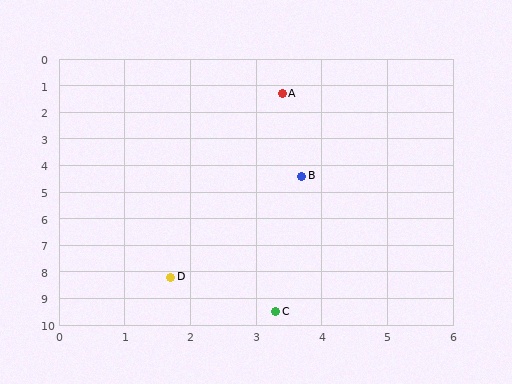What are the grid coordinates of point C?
Point C is at approximately (3.3, 9.5).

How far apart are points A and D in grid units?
Points A and D are about 7.1 grid units apart.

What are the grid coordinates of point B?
Point B is at approximately (3.7, 4.4).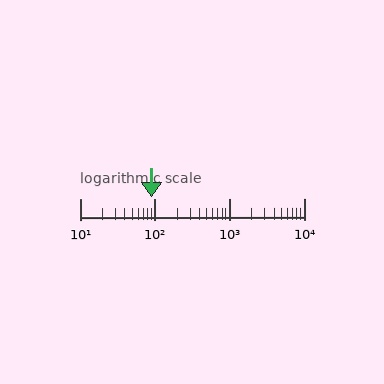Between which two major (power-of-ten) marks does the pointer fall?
The pointer is between 10 and 100.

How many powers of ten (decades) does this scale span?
The scale spans 3 decades, from 10 to 10000.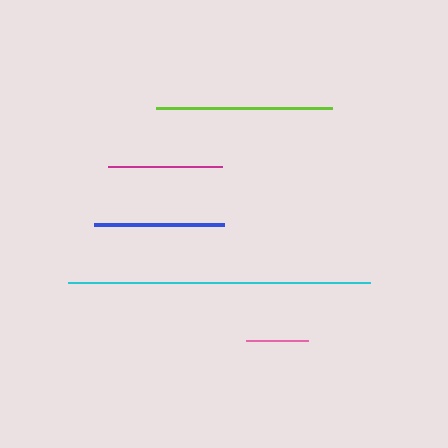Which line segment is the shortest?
The pink line is the shortest at approximately 62 pixels.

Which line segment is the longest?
The cyan line is the longest at approximately 302 pixels.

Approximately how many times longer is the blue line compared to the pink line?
The blue line is approximately 2.1 times the length of the pink line.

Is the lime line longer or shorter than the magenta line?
The lime line is longer than the magenta line.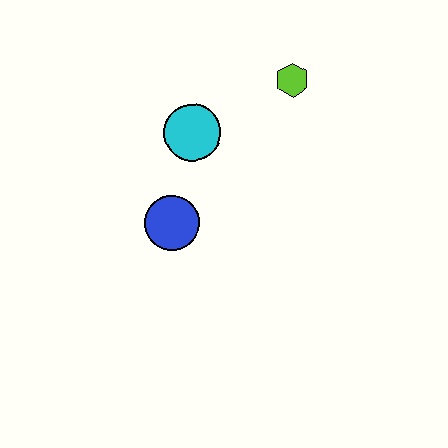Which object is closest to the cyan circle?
The blue circle is closest to the cyan circle.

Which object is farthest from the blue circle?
The lime hexagon is farthest from the blue circle.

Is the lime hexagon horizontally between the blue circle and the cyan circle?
No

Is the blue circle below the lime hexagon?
Yes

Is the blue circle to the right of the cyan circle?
No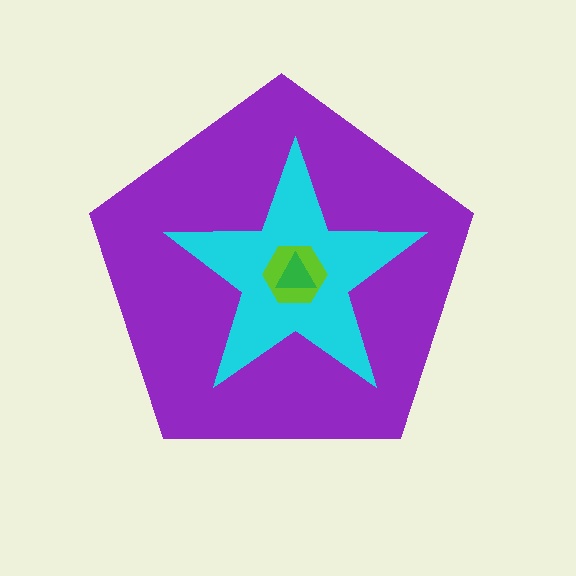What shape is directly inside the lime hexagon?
The green triangle.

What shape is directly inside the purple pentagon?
The cyan star.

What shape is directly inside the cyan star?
The lime hexagon.